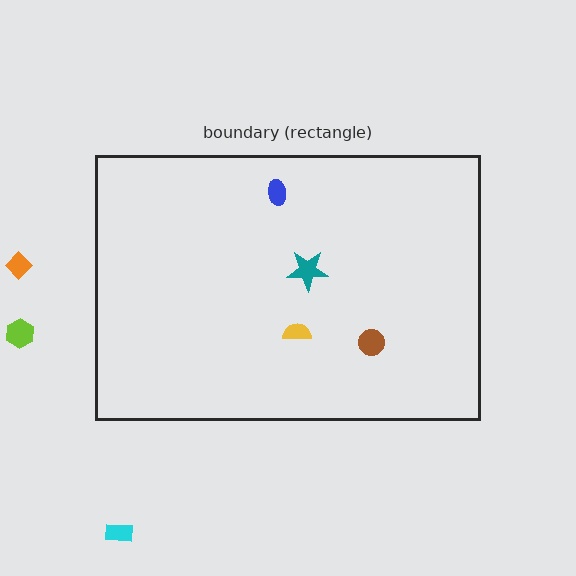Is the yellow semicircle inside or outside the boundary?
Inside.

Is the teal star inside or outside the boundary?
Inside.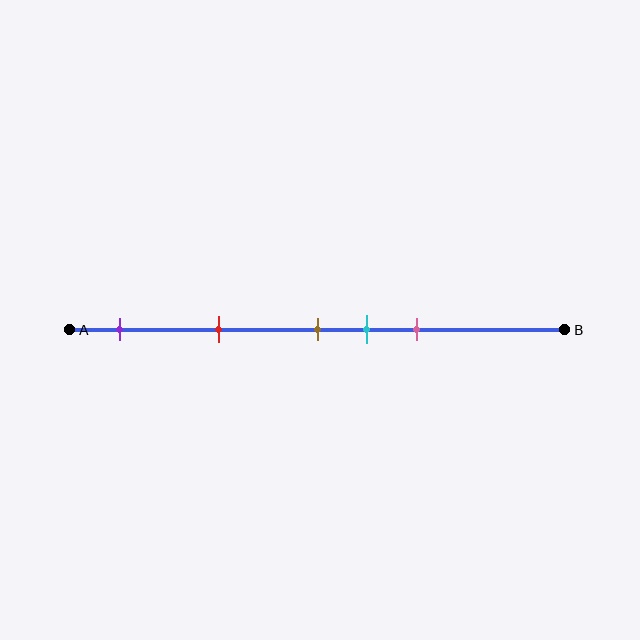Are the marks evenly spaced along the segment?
No, the marks are not evenly spaced.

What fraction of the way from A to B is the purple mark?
The purple mark is approximately 10% (0.1) of the way from A to B.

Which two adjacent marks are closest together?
The brown and cyan marks are the closest adjacent pair.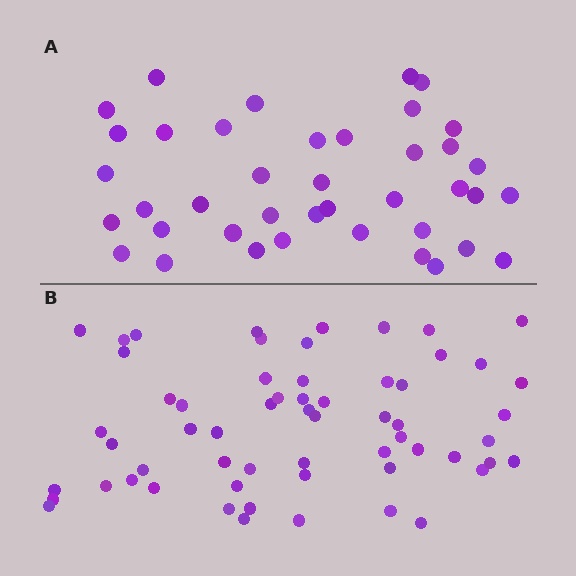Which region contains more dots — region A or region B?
Region B (the bottom region) has more dots.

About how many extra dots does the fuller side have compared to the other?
Region B has approximately 20 more dots than region A.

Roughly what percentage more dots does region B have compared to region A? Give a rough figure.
About 50% more.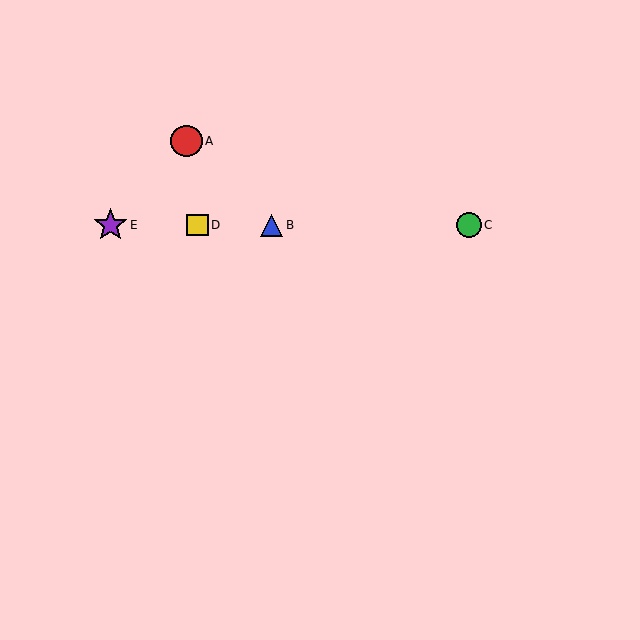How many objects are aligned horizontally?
4 objects (B, C, D, E) are aligned horizontally.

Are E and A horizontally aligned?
No, E is at y≈225 and A is at y≈141.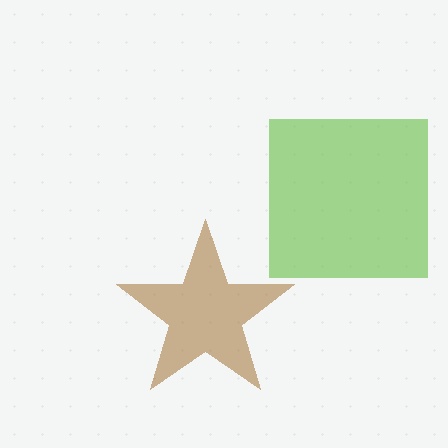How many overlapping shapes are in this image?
There are 2 overlapping shapes in the image.